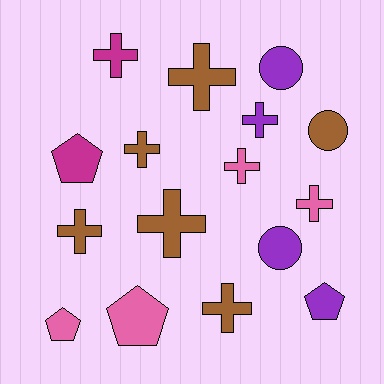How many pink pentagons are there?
There are 2 pink pentagons.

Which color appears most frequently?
Brown, with 6 objects.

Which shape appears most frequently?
Cross, with 9 objects.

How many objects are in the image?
There are 16 objects.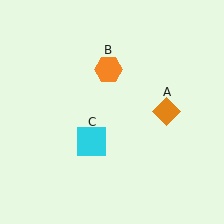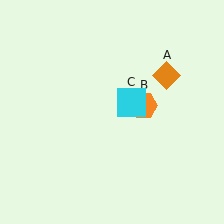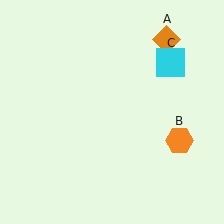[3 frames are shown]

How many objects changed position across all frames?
3 objects changed position: orange diamond (object A), orange hexagon (object B), cyan square (object C).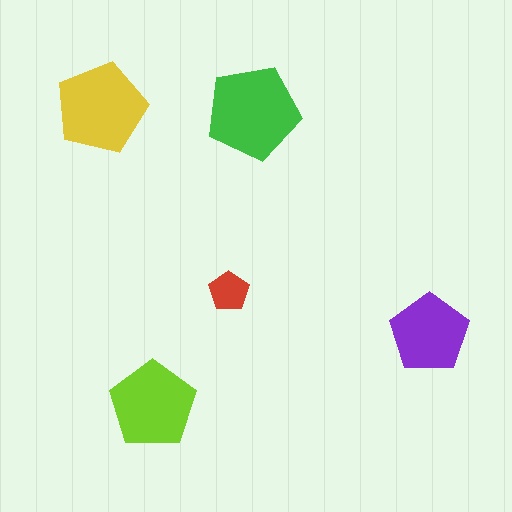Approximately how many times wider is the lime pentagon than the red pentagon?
About 2 times wider.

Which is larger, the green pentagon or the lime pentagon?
The green one.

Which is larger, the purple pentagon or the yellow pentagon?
The yellow one.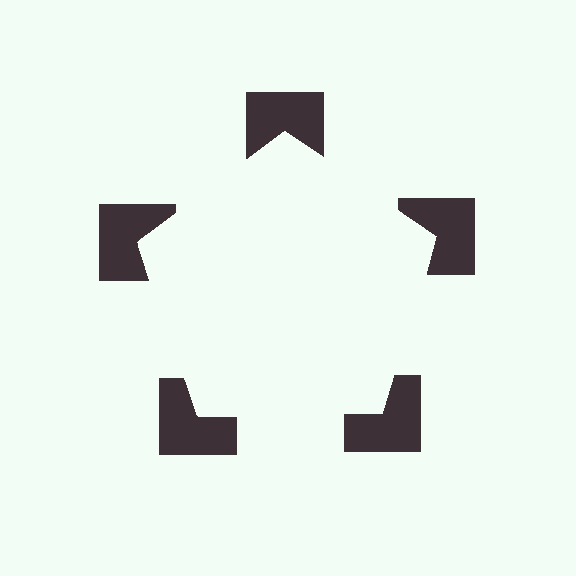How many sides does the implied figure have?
5 sides.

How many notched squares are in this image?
There are 5 — one at each vertex of the illusory pentagon.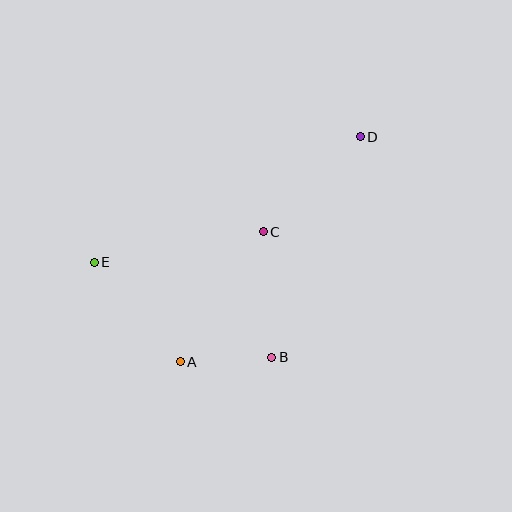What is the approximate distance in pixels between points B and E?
The distance between B and E is approximately 202 pixels.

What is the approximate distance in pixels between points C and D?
The distance between C and D is approximately 136 pixels.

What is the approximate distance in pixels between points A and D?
The distance between A and D is approximately 288 pixels.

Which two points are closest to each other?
Points A and B are closest to each other.